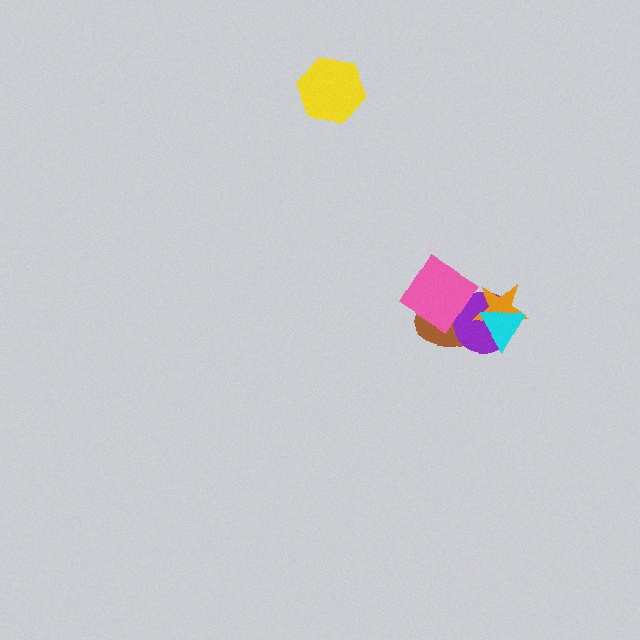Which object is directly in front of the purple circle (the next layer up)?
The orange star is directly in front of the purple circle.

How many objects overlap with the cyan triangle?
3 objects overlap with the cyan triangle.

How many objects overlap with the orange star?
3 objects overlap with the orange star.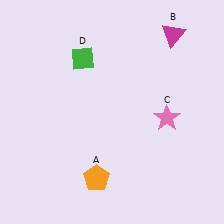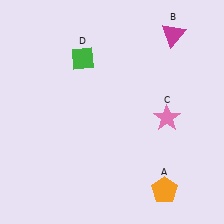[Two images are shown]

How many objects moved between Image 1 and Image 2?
1 object moved between the two images.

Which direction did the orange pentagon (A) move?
The orange pentagon (A) moved right.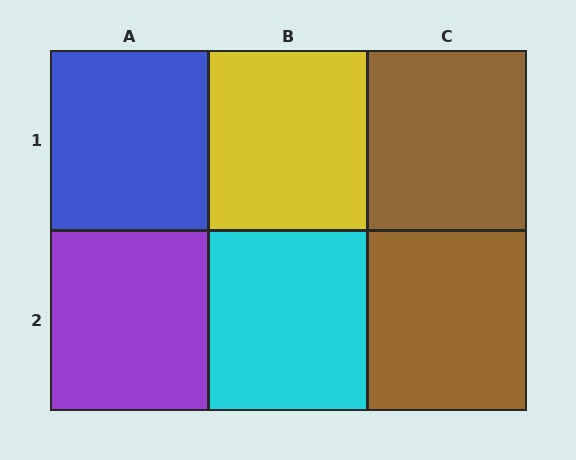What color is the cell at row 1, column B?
Yellow.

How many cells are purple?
1 cell is purple.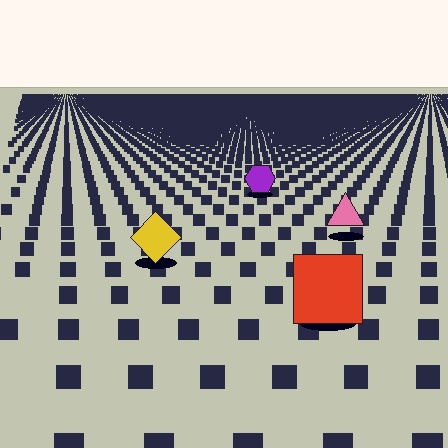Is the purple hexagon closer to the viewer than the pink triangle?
No. The pink triangle is closer — you can tell from the texture gradient: the ground texture is coarser near it.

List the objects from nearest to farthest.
From nearest to farthest: the red square, the yellow diamond, the pink triangle, the purple hexagon.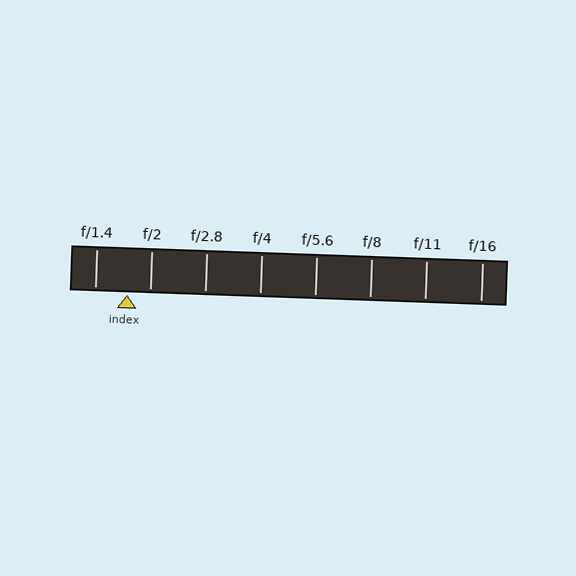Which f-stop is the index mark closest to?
The index mark is closest to f/2.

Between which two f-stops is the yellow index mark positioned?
The index mark is between f/1.4 and f/2.